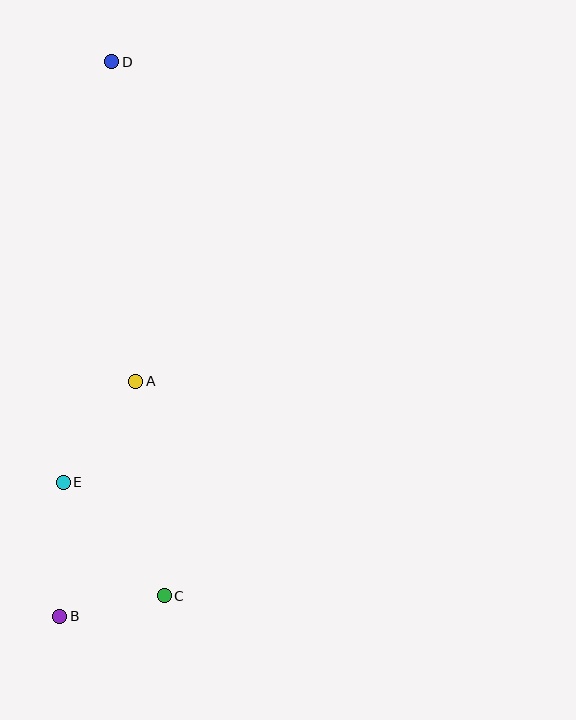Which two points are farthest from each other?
Points B and D are farthest from each other.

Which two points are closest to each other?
Points B and C are closest to each other.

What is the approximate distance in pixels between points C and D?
The distance between C and D is approximately 537 pixels.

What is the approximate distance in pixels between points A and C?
The distance between A and C is approximately 216 pixels.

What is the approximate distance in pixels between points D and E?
The distance between D and E is approximately 424 pixels.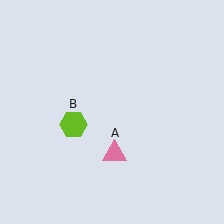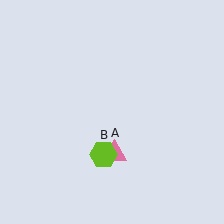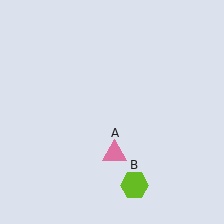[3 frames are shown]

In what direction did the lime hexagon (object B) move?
The lime hexagon (object B) moved down and to the right.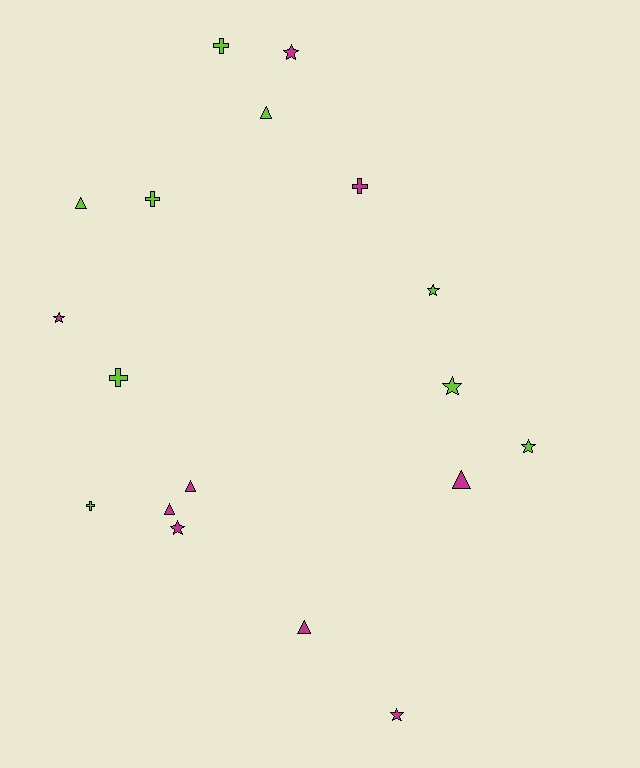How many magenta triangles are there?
There are 4 magenta triangles.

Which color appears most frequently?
Lime, with 9 objects.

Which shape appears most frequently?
Star, with 7 objects.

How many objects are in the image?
There are 18 objects.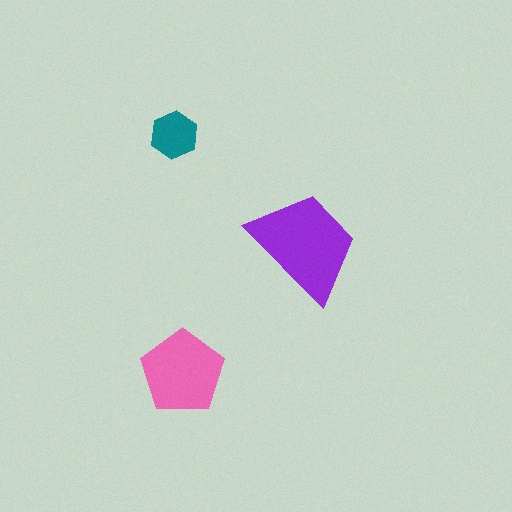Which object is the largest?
The purple trapezoid.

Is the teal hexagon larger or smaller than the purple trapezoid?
Smaller.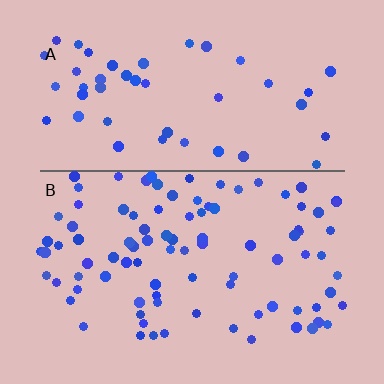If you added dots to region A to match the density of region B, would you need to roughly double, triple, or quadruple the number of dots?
Approximately double.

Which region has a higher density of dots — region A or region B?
B (the bottom).